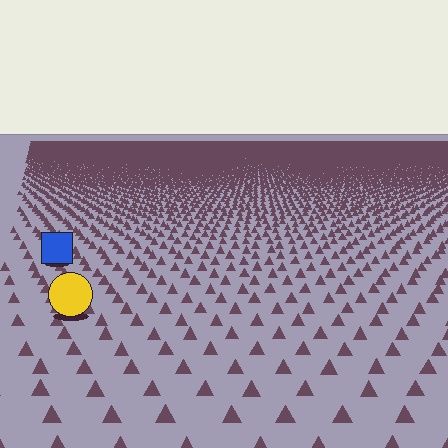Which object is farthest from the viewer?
The blue square is farthest from the viewer. It appears smaller and the ground texture around it is denser.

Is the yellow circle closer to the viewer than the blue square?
Yes. The yellow circle is closer — you can tell from the texture gradient: the ground texture is coarser near it.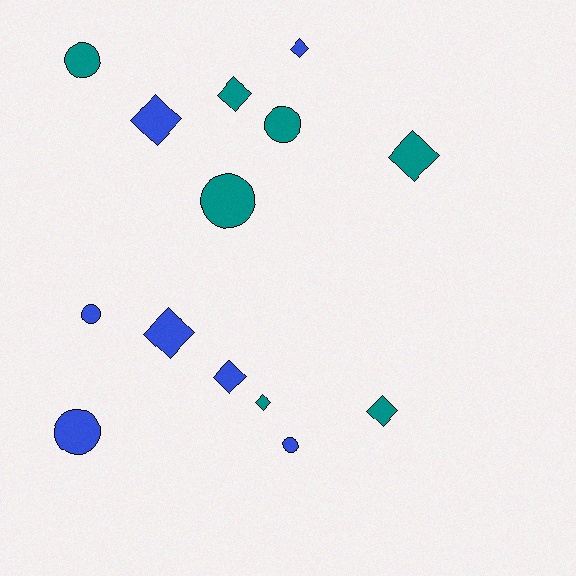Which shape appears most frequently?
Diamond, with 8 objects.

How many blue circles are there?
There are 3 blue circles.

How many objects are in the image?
There are 14 objects.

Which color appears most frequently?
Teal, with 7 objects.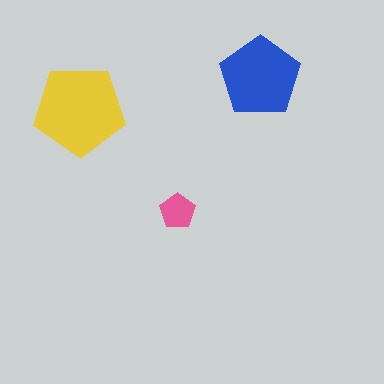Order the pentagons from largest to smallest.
the yellow one, the blue one, the pink one.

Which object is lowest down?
The pink pentagon is bottommost.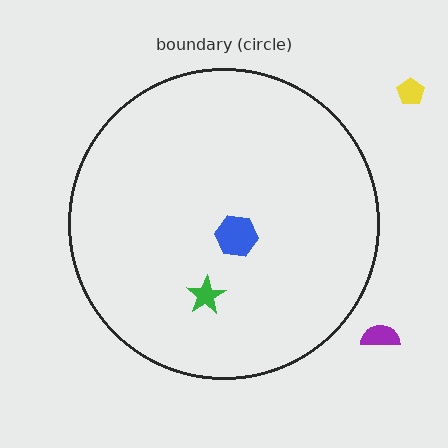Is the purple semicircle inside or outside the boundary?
Outside.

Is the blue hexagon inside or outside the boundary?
Inside.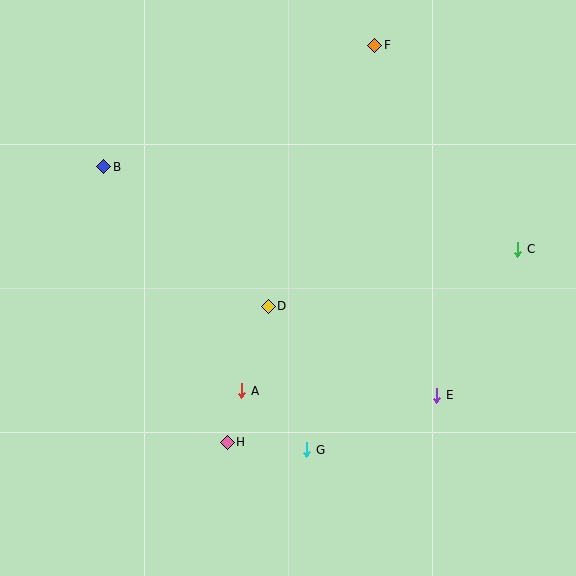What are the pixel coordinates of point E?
Point E is at (437, 395).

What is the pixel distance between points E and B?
The distance between E and B is 404 pixels.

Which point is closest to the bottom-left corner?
Point H is closest to the bottom-left corner.